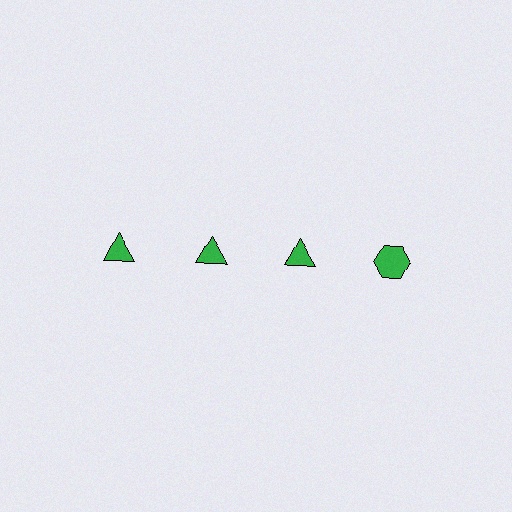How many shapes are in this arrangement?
There are 4 shapes arranged in a grid pattern.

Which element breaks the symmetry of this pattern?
The green hexagon in the top row, second from right column breaks the symmetry. All other shapes are green triangles.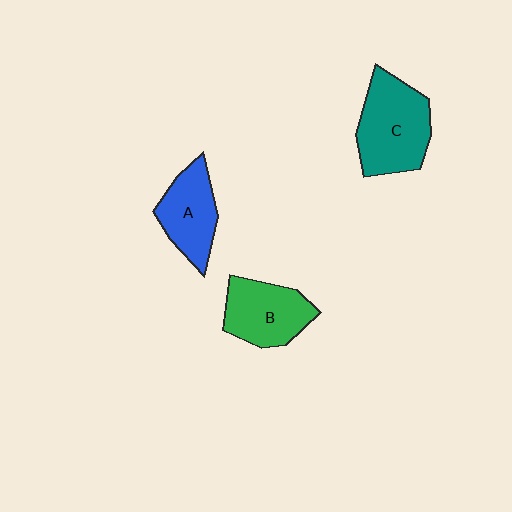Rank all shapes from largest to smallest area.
From largest to smallest: C (teal), B (green), A (blue).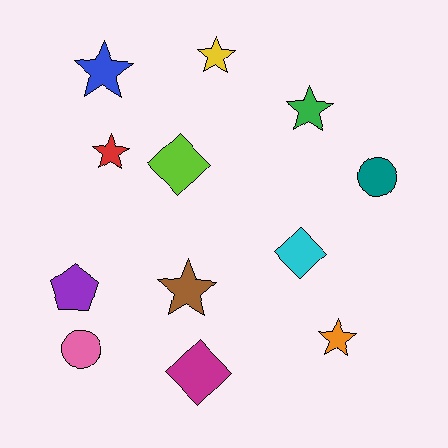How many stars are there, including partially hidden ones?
There are 6 stars.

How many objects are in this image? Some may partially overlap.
There are 12 objects.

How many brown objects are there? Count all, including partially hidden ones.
There is 1 brown object.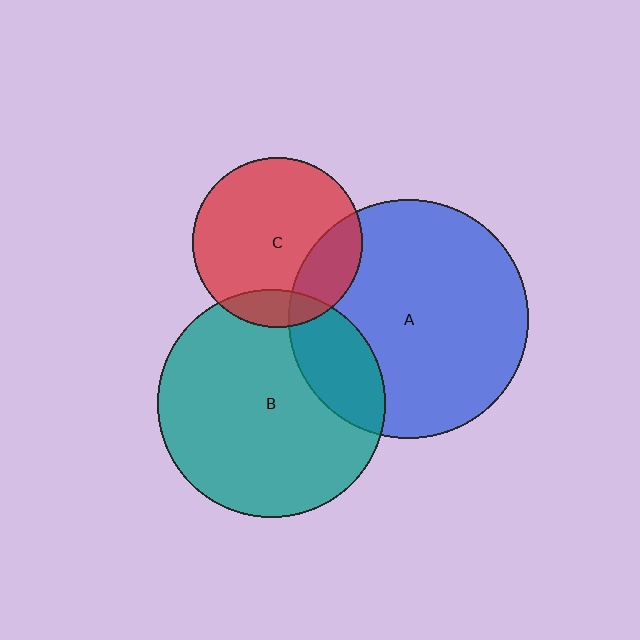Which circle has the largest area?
Circle A (blue).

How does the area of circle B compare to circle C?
Approximately 1.8 times.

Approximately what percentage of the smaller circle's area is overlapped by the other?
Approximately 20%.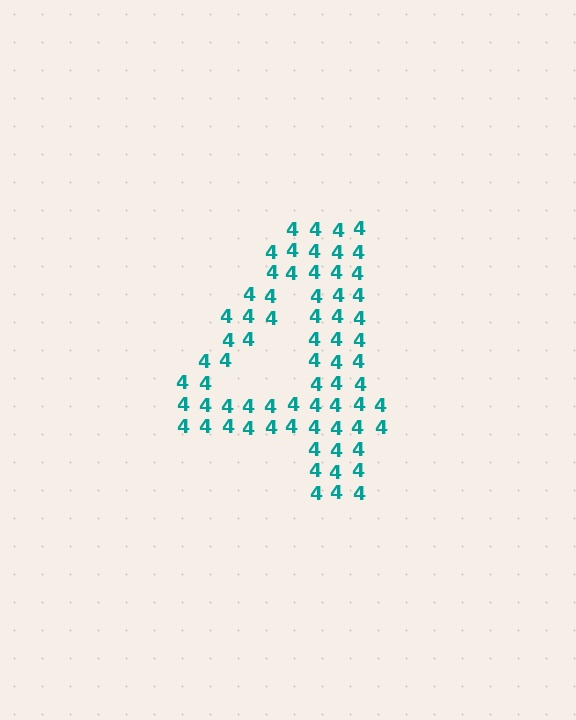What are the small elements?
The small elements are digit 4's.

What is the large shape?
The large shape is the digit 4.